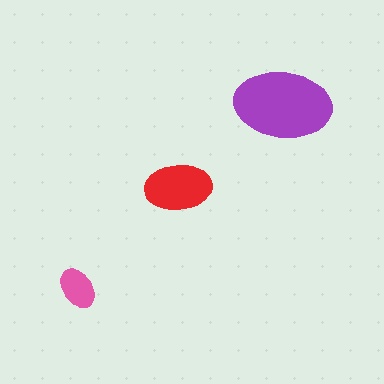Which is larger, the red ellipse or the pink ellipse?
The red one.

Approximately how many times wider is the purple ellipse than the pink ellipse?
About 2.5 times wider.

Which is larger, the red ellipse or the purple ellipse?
The purple one.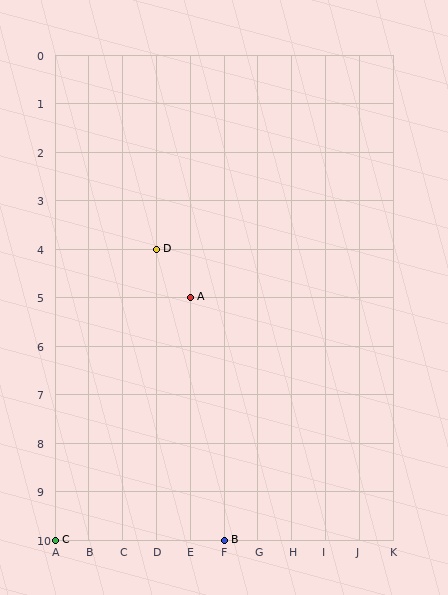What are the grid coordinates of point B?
Point B is at grid coordinates (F, 10).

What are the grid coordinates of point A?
Point A is at grid coordinates (E, 5).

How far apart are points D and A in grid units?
Points D and A are 1 column and 1 row apart (about 1.4 grid units diagonally).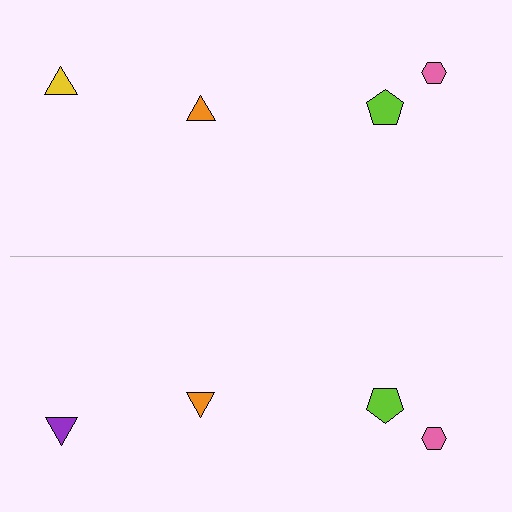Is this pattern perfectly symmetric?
No, the pattern is not perfectly symmetric. The purple triangle on the bottom side breaks the symmetry — its mirror counterpart is yellow.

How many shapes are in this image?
There are 8 shapes in this image.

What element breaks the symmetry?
The purple triangle on the bottom side breaks the symmetry — its mirror counterpart is yellow.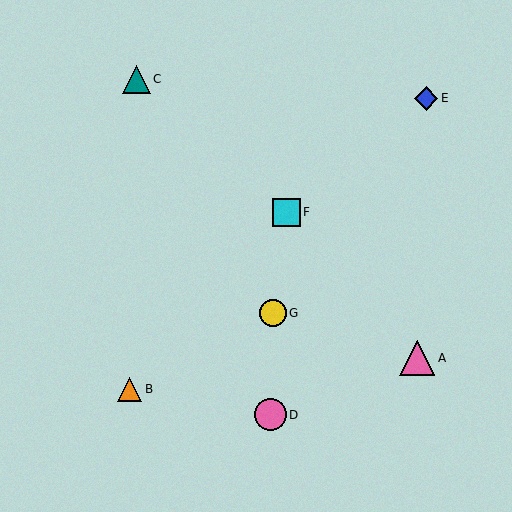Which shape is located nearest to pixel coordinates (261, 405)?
The pink circle (labeled D) at (270, 415) is nearest to that location.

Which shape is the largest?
The pink triangle (labeled A) is the largest.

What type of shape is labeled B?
Shape B is an orange triangle.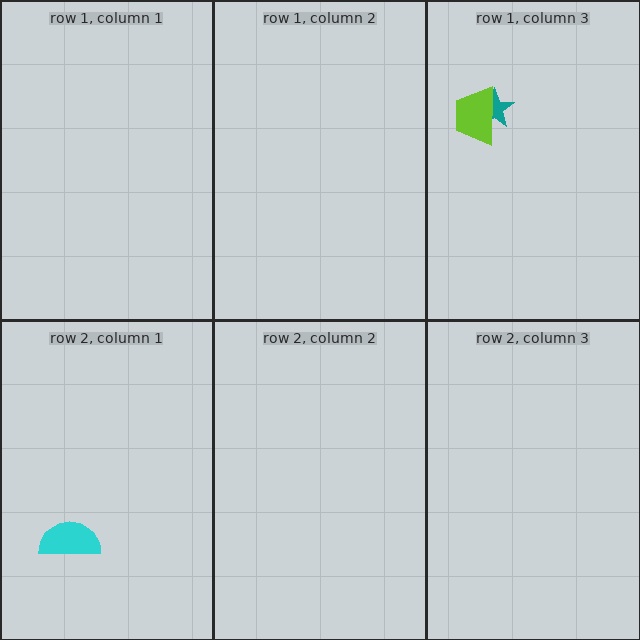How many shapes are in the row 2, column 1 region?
1.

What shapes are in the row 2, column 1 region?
The cyan semicircle.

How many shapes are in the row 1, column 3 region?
2.